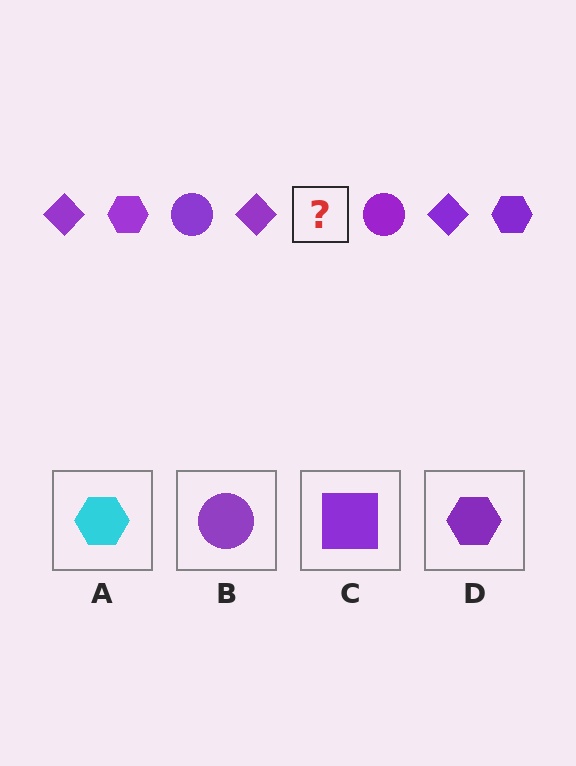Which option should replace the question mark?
Option D.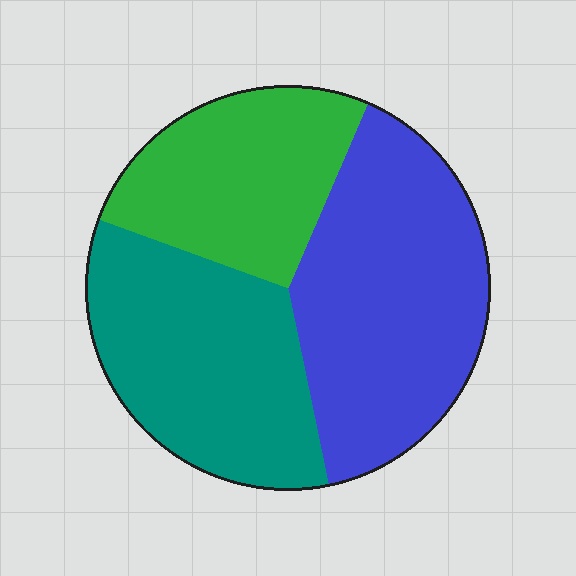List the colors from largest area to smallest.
From largest to smallest: blue, teal, green.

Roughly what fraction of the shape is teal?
Teal covers 34% of the shape.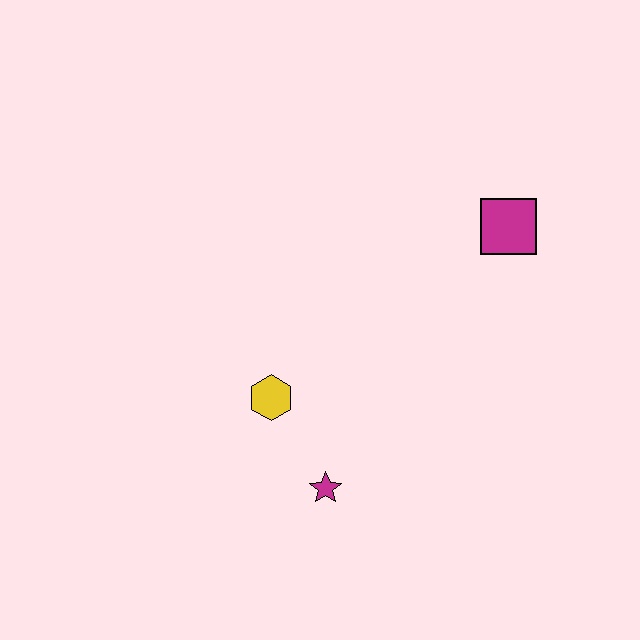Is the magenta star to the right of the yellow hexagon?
Yes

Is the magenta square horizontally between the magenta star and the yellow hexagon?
No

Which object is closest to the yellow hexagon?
The magenta star is closest to the yellow hexagon.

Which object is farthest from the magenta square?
The magenta star is farthest from the magenta square.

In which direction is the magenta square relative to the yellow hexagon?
The magenta square is to the right of the yellow hexagon.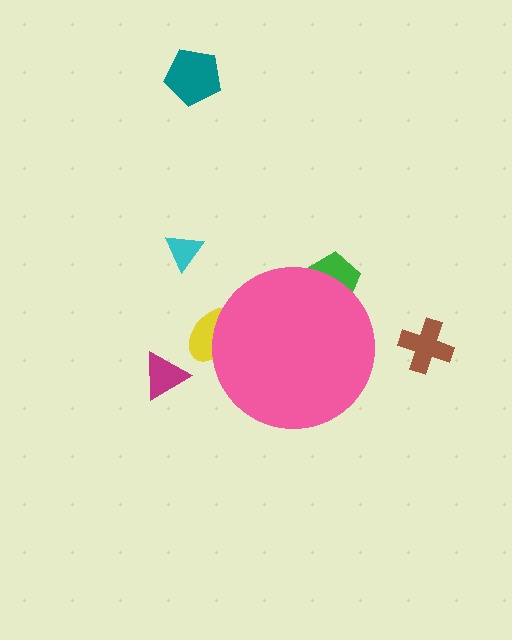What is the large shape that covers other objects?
A pink circle.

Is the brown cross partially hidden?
No, the brown cross is fully visible.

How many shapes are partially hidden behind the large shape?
2 shapes are partially hidden.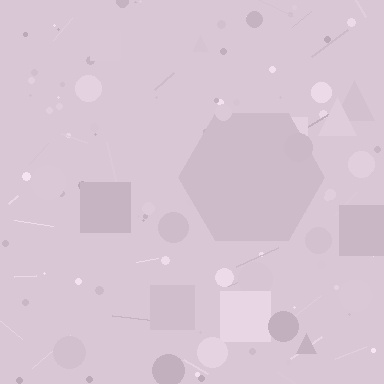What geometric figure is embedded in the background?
A hexagon is embedded in the background.